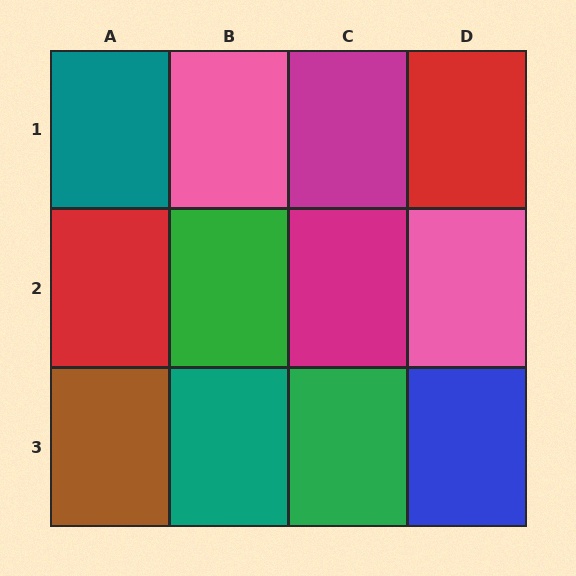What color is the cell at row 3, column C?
Green.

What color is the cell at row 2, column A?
Red.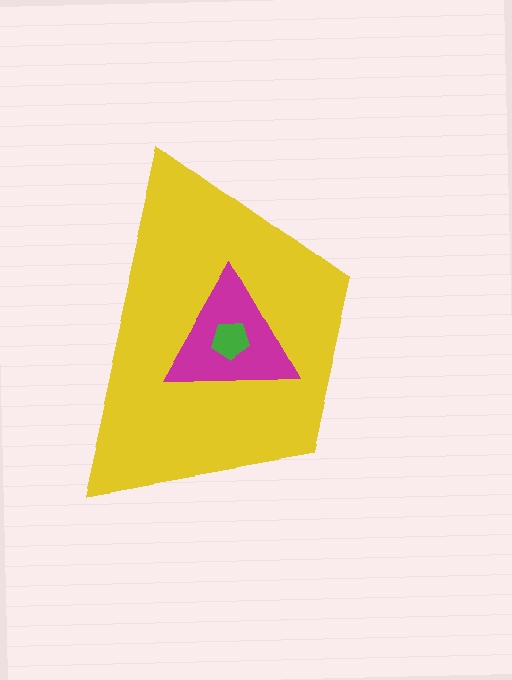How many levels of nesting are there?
3.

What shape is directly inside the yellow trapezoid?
The magenta triangle.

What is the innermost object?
The green pentagon.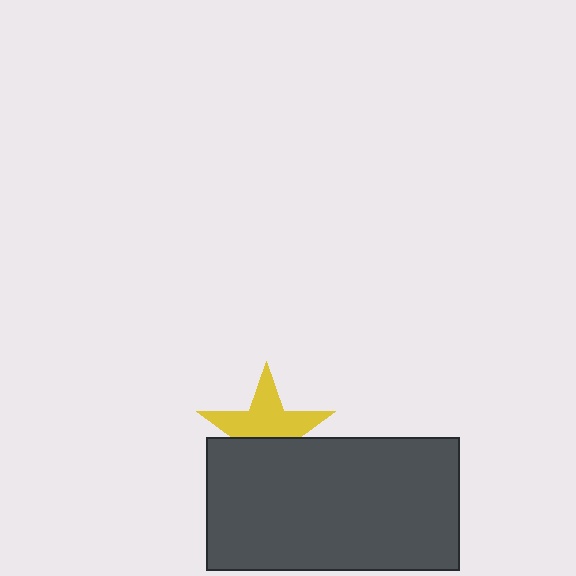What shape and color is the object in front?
The object in front is a dark gray rectangle.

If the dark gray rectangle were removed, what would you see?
You would see the complete yellow star.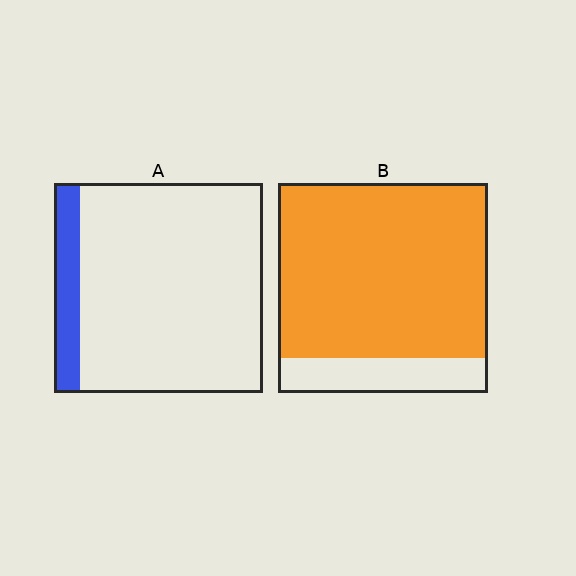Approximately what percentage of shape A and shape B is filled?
A is approximately 10% and B is approximately 85%.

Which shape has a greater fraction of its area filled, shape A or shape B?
Shape B.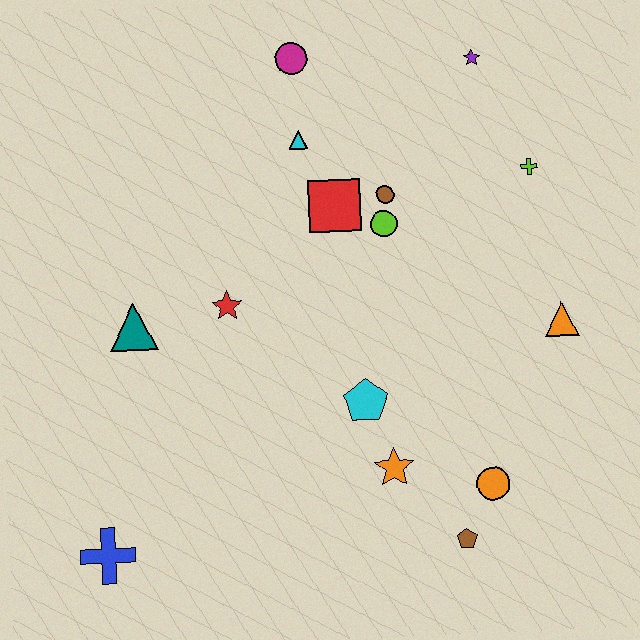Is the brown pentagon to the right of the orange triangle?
No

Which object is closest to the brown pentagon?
The orange circle is closest to the brown pentagon.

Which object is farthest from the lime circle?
The blue cross is farthest from the lime circle.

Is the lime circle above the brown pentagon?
Yes